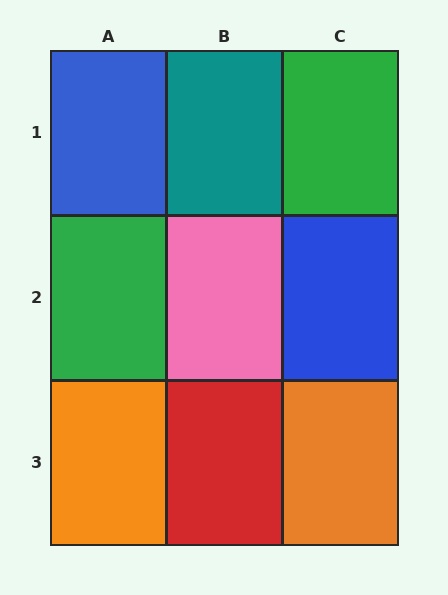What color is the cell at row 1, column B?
Teal.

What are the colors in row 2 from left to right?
Green, pink, blue.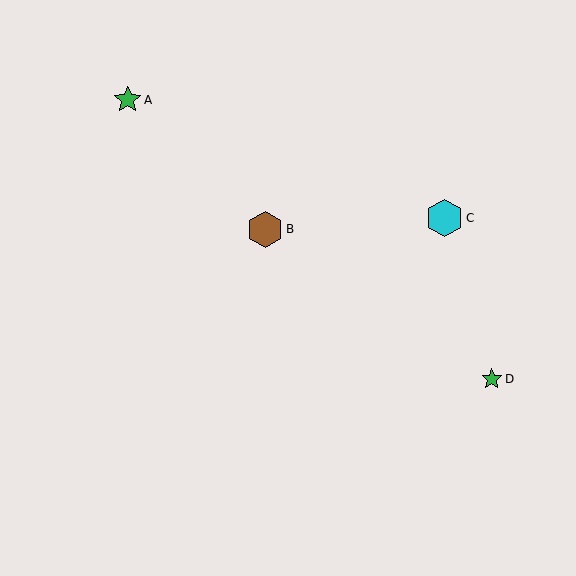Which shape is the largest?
The cyan hexagon (labeled C) is the largest.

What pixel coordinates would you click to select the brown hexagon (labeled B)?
Click at (265, 229) to select the brown hexagon B.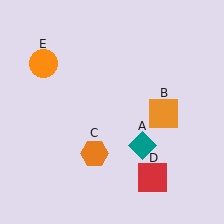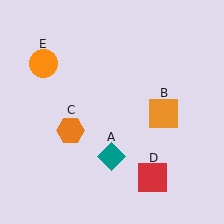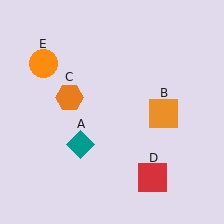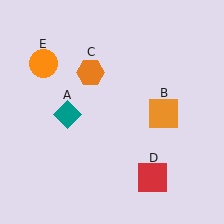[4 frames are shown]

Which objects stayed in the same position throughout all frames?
Orange square (object B) and red square (object D) and orange circle (object E) remained stationary.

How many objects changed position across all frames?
2 objects changed position: teal diamond (object A), orange hexagon (object C).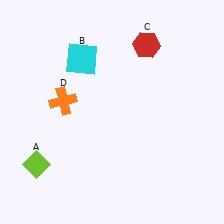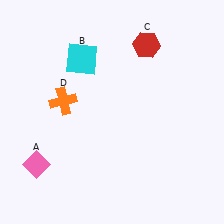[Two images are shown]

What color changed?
The diamond (A) changed from lime in Image 1 to pink in Image 2.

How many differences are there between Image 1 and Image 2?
There is 1 difference between the two images.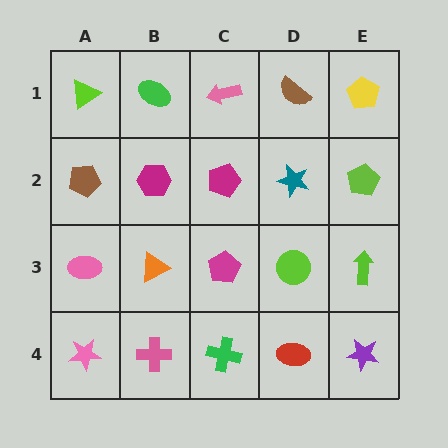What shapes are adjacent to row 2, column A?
A lime triangle (row 1, column A), a pink ellipse (row 3, column A), a magenta hexagon (row 2, column B).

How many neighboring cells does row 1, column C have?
3.